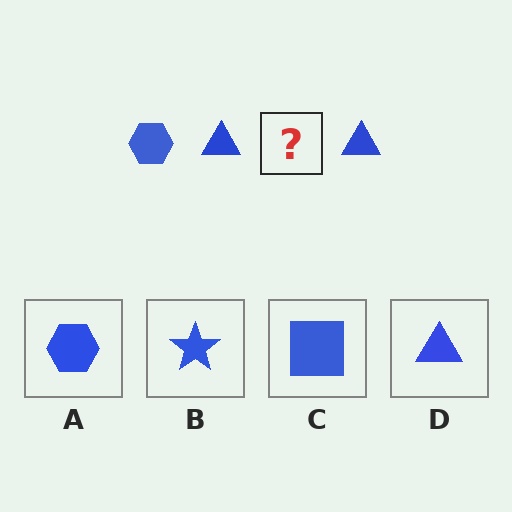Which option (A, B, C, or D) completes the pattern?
A.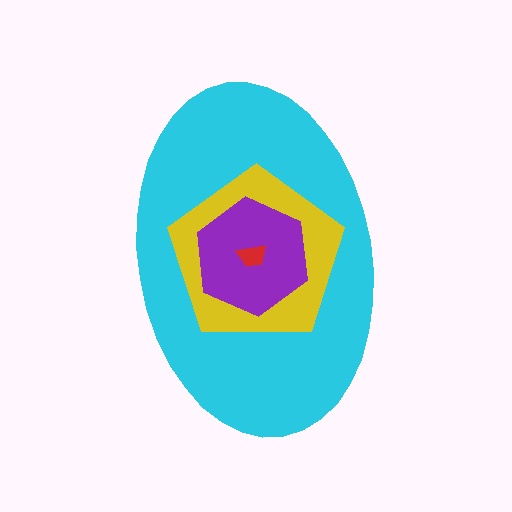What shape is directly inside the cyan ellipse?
The yellow pentagon.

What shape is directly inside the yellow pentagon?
The purple hexagon.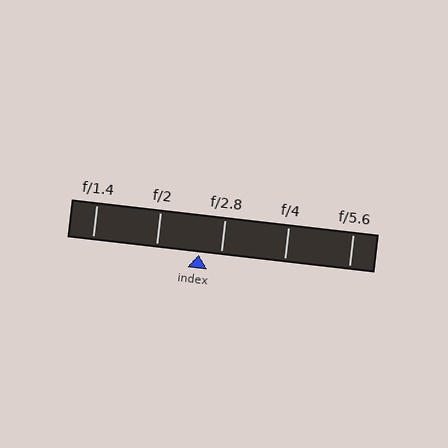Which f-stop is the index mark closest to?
The index mark is closest to f/2.8.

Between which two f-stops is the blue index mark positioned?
The index mark is between f/2 and f/2.8.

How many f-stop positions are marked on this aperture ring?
There are 5 f-stop positions marked.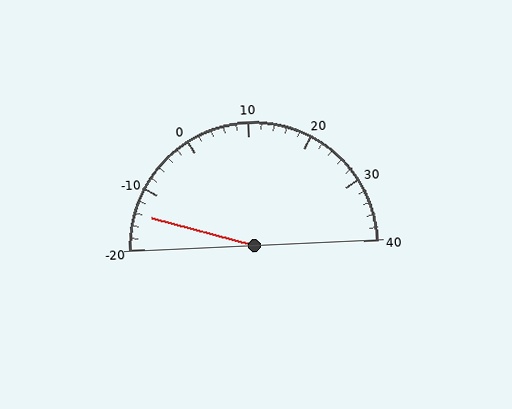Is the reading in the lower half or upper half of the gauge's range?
The reading is in the lower half of the range (-20 to 40).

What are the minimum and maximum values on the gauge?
The gauge ranges from -20 to 40.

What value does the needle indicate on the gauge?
The needle indicates approximately -14.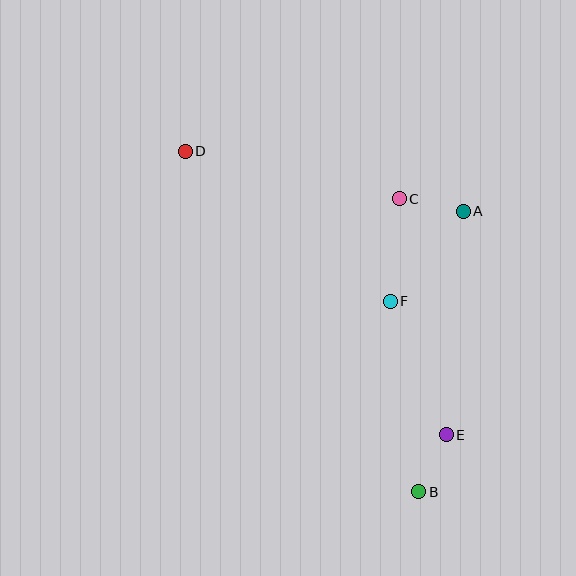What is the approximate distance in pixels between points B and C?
The distance between B and C is approximately 293 pixels.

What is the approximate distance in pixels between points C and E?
The distance between C and E is approximately 241 pixels.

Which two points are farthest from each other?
Points B and D are farthest from each other.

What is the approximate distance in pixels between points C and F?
The distance between C and F is approximately 103 pixels.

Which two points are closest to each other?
Points B and E are closest to each other.